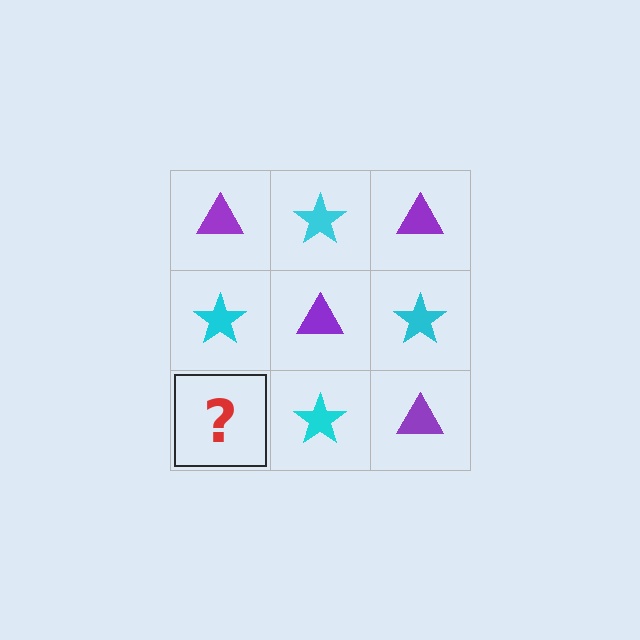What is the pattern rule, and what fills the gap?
The rule is that it alternates purple triangle and cyan star in a checkerboard pattern. The gap should be filled with a purple triangle.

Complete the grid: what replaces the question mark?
The question mark should be replaced with a purple triangle.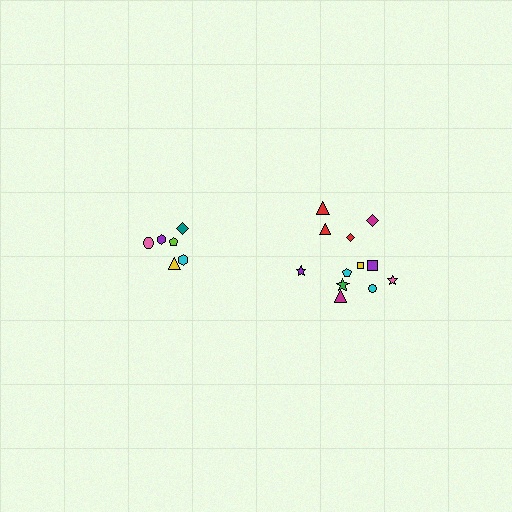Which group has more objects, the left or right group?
The right group.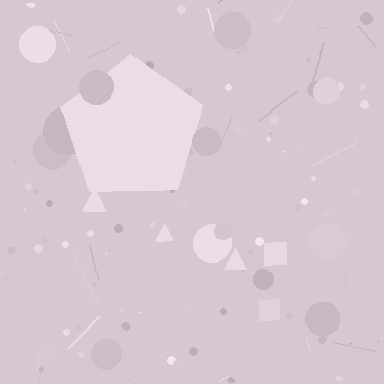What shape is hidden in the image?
A pentagon is hidden in the image.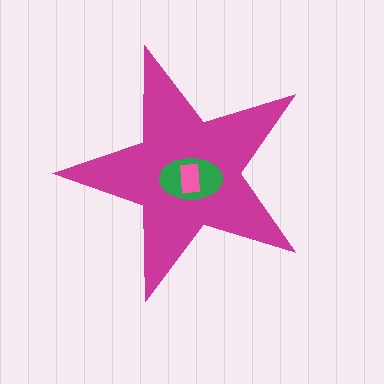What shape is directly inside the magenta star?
The green ellipse.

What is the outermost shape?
The magenta star.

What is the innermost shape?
The pink rectangle.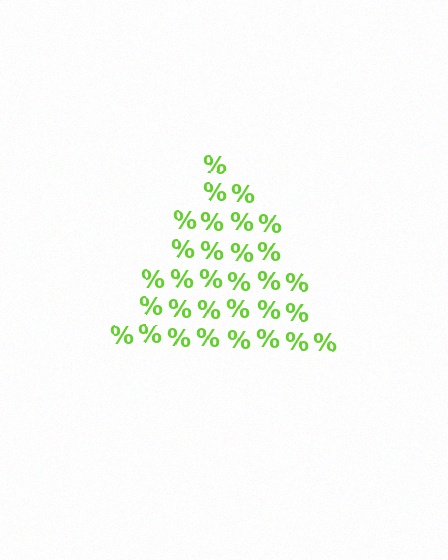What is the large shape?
The large shape is a triangle.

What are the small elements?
The small elements are percent signs.